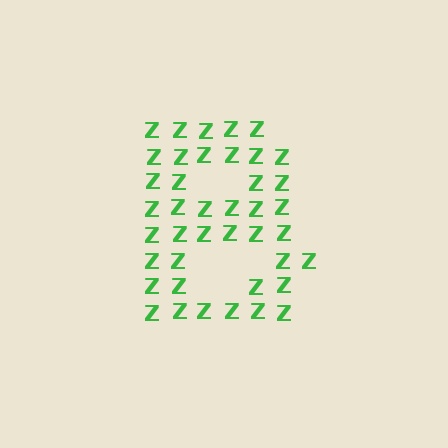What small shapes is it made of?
It is made of small letter Z's.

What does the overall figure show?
The overall figure shows the letter B.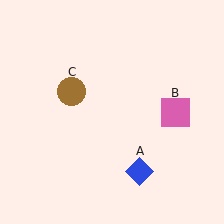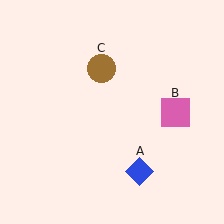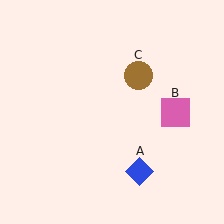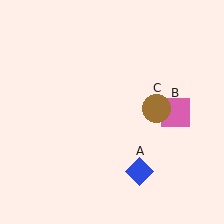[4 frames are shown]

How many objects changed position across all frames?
1 object changed position: brown circle (object C).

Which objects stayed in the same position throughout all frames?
Blue diamond (object A) and pink square (object B) remained stationary.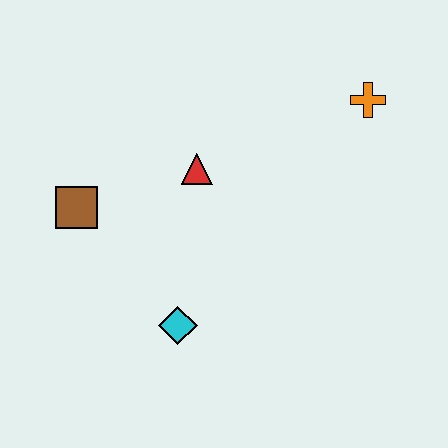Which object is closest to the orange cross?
The red triangle is closest to the orange cross.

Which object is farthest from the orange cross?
The brown square is farthest from the orange cross.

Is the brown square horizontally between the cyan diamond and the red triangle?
No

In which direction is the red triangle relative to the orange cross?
The red triangle is to the left of the orange cross.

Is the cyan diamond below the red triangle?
Yes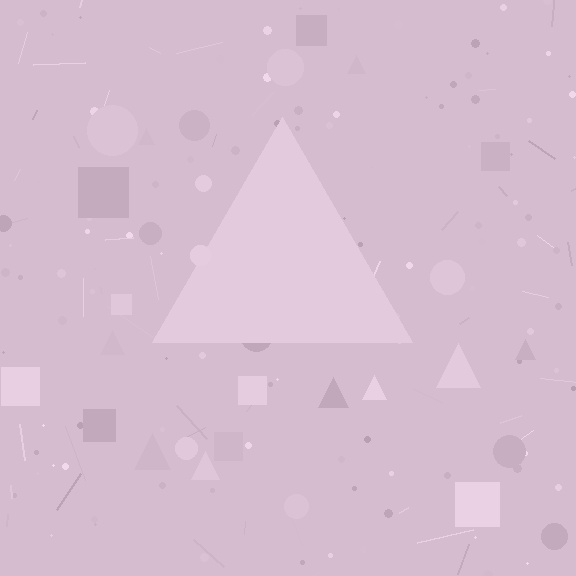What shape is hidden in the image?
A triangle is hidden in the image.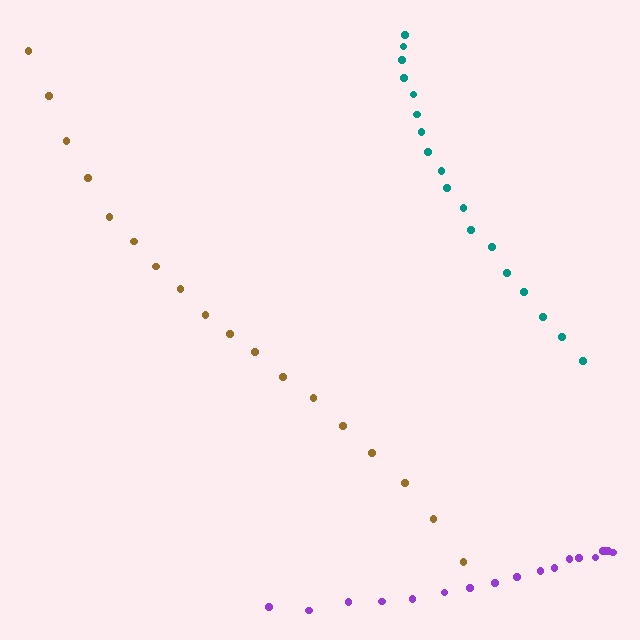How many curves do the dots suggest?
There are 3 distinct paths.